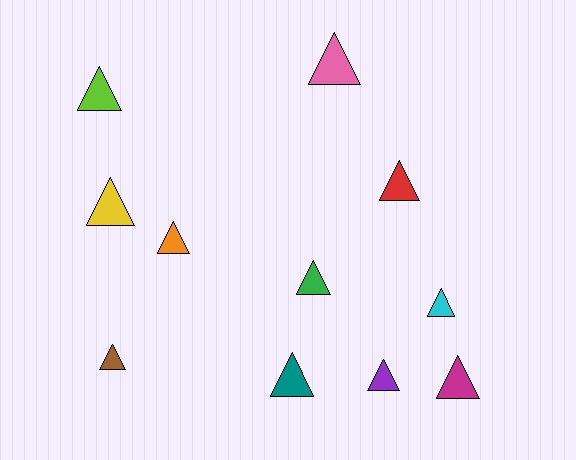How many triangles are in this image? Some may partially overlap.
There are 11 triangles.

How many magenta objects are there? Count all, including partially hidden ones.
There is 1 magenta object.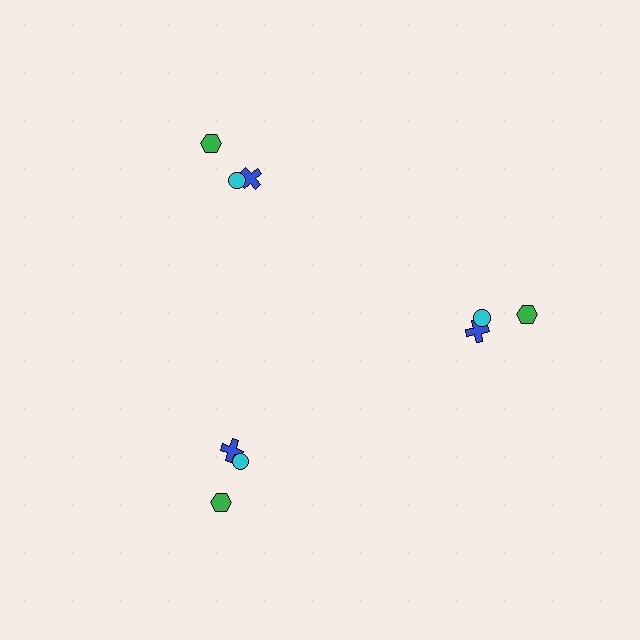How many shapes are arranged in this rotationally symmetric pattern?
There are 9 shapes, arranged in 3 groups of 3.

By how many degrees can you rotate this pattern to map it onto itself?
The pattern maps onto itself every 120 degrees of rotation.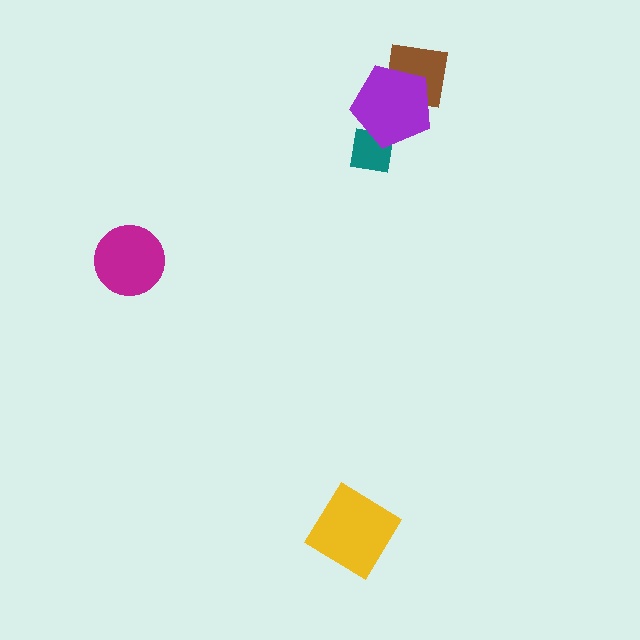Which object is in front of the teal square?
The purple pentagon is in front of the teal square.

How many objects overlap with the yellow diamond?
0 objects overlap with the yellow diamond.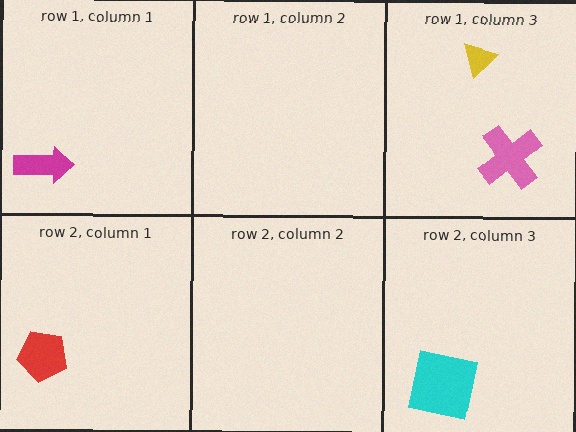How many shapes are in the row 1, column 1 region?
1.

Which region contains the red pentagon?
The row 2, column 1 region.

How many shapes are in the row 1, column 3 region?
2.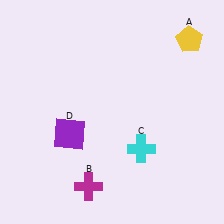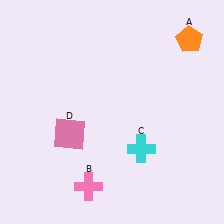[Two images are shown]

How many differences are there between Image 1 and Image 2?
There are 3 differences between the two images.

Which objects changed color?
A changed from yellow to orange. B changed from magenta to pink. D changed from purple to pink.